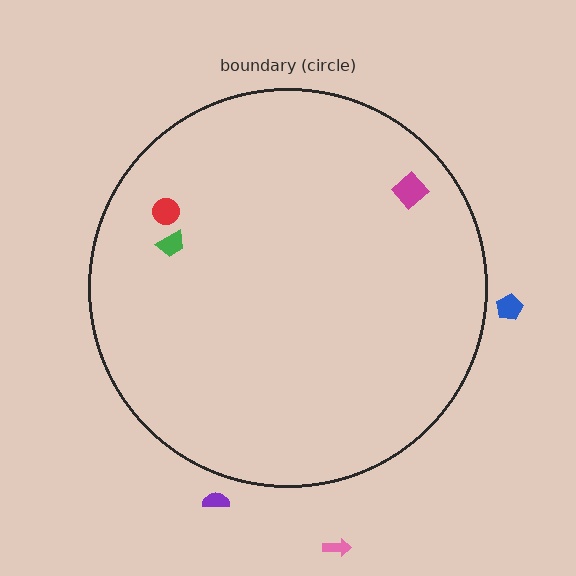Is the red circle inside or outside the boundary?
Inside.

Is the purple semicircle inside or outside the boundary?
Outside.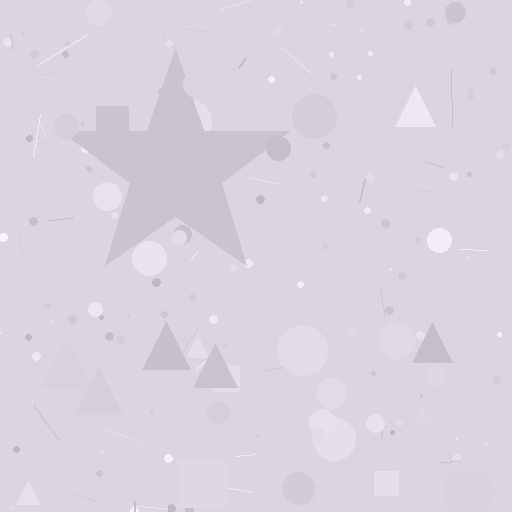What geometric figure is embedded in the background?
A star is embedded in the background.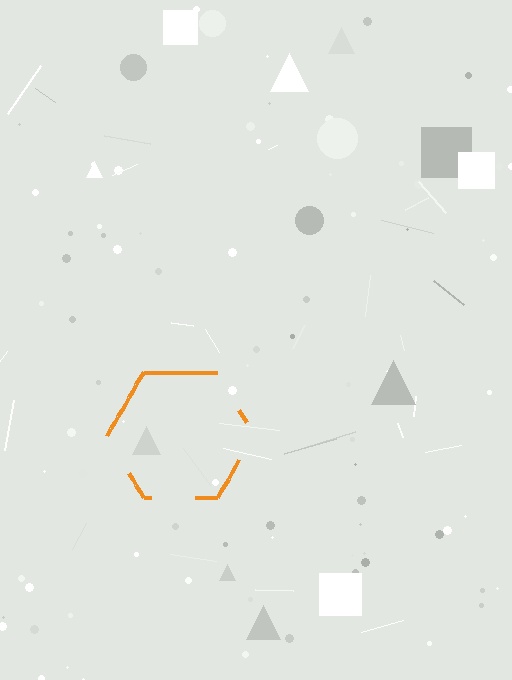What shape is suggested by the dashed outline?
The dashed outline suggests a hexagon.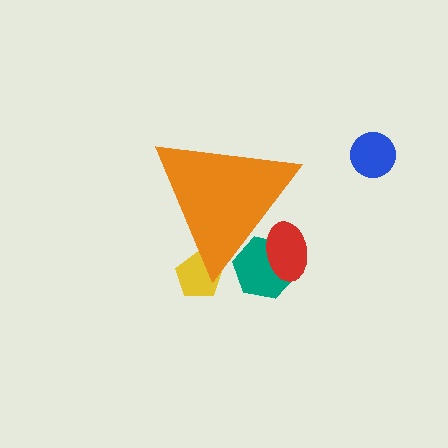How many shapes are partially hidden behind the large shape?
3 shapes are partially hidden.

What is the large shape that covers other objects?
An orange triangle.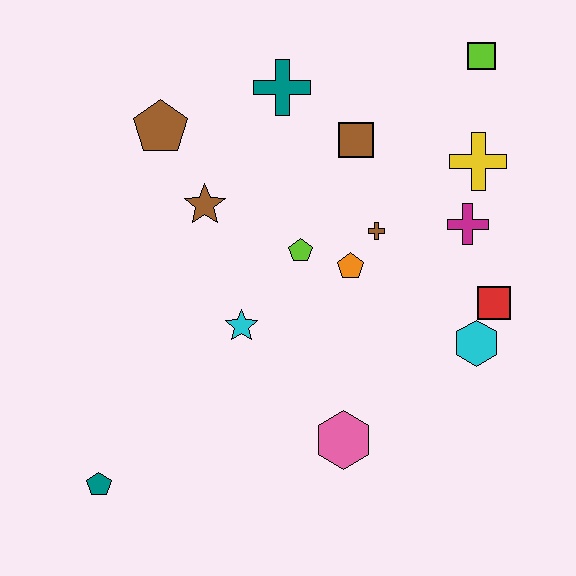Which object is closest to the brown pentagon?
The brown star is closest to the brown pentagon.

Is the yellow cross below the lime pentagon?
No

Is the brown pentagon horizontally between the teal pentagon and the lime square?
Yes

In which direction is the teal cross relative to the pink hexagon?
The teal cross is above the pink hexagon.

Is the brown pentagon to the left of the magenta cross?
Yes